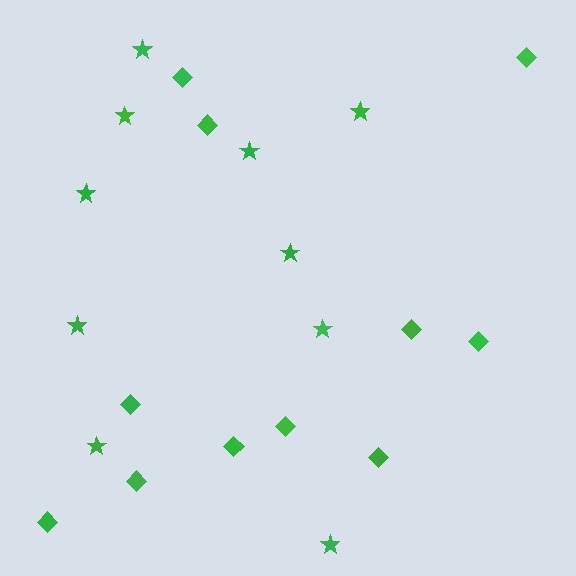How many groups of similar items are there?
There are 2 groups: one group of diamonds (11) and one group of stars (10).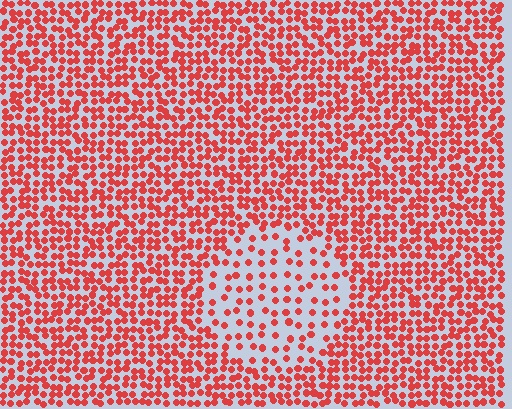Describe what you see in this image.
The image contains small red elements arranged at two different densities. A circle-shaped region is visible where the elements are less densely packed than the surrounding area.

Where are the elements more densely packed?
The elements are more densely packed outside the circle boundary.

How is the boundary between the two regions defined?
The boundary is defined by a change in element density (approximately 2.3x ratio). All elements are the same color, size, and shape.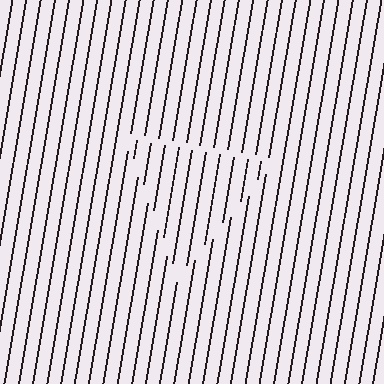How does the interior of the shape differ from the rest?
The interior of the shape contains the same grating, shifted by half a period — the contour is defined by the phase discontinuity where line-ends from the inner and outer gratings abut.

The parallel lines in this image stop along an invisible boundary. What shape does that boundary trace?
An illusory triangle. The interior of the shape contains the same grating, shifted by half a period — the contour is defined by the phase discontinuity where line-ends from the inner and outer gratings abut.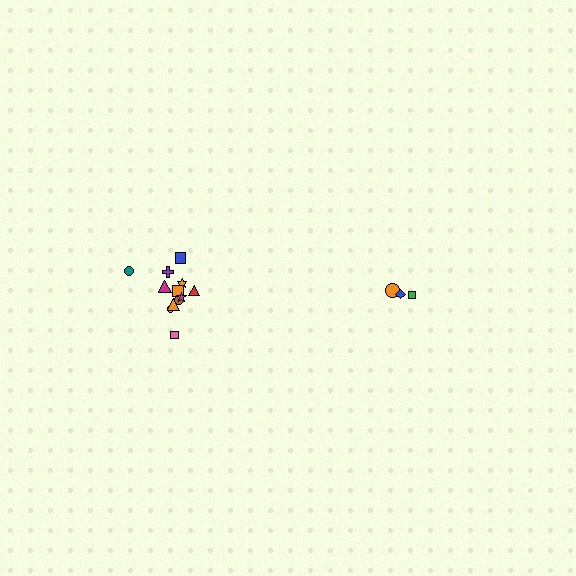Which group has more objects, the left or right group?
The left group.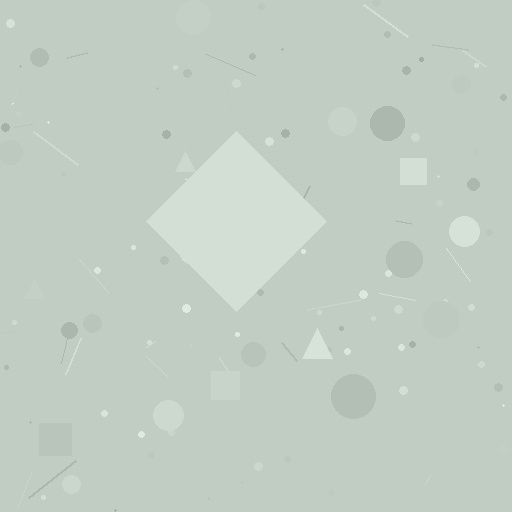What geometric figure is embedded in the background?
A diamond is embedded in the background.